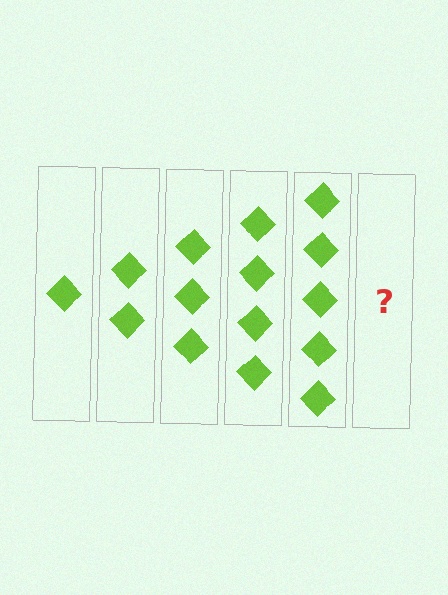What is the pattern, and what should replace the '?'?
The pattern is that each step adds one more diamond. The '?' should be 6 diamonds.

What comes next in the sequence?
The next element should be 6 diamonds.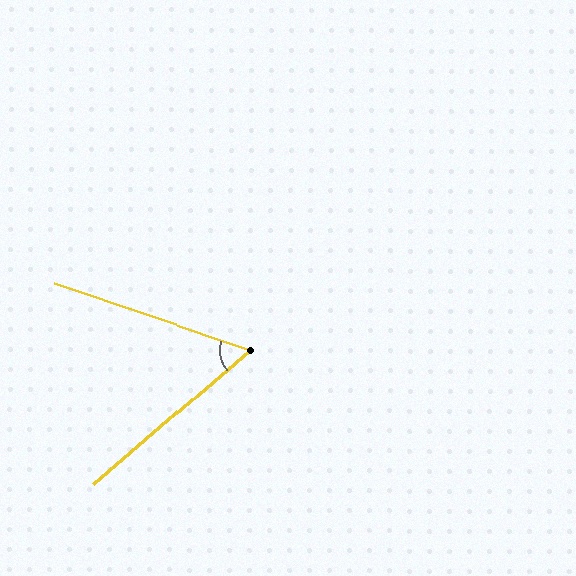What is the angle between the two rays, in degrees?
Approximately 59 degrees.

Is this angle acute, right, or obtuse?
It is acute.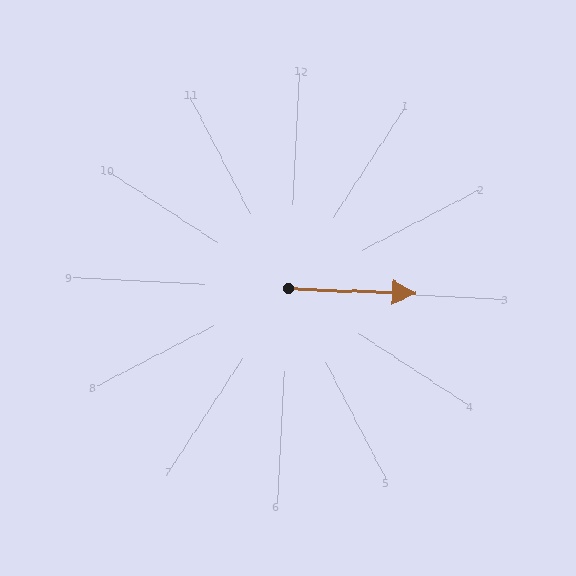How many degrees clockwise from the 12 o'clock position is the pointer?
Approximately 89 degrees.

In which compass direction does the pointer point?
East.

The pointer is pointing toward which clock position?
Roughly 3 o'clock.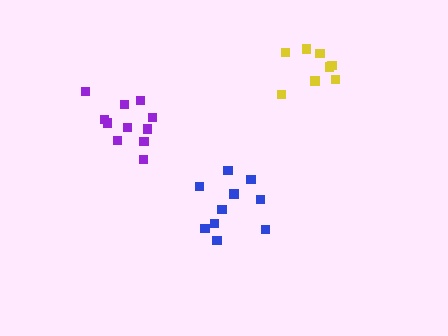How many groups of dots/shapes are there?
There are 3 groups.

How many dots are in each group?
Group 1: 11 dots, Group 2: 10 dots, Group 3: 8 dots (29 total).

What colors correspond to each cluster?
The clusters are colored: purple, blue, yellow.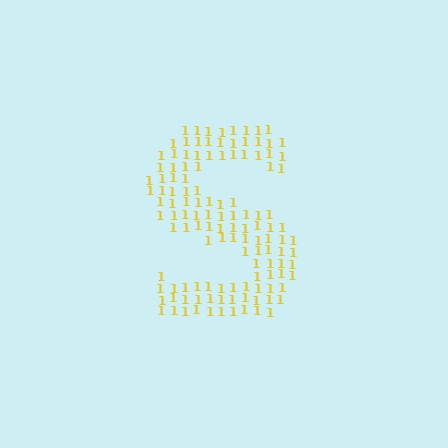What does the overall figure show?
The overall figure shows the letter S.